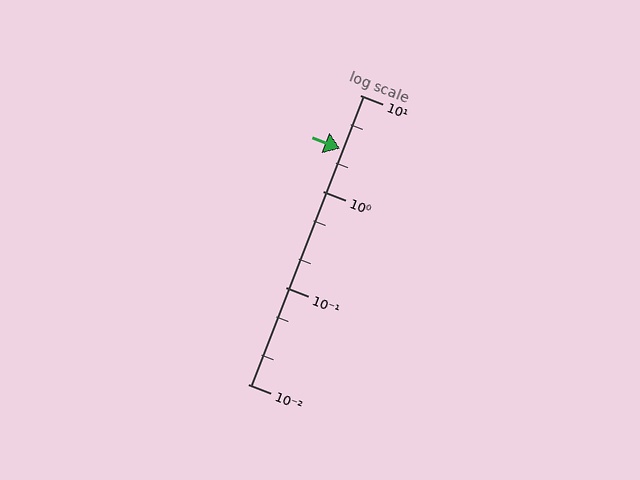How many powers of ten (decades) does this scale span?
The scale spans 3 decades, from 0.01 to 10.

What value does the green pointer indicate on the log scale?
The pointer indicates approximately 2.8.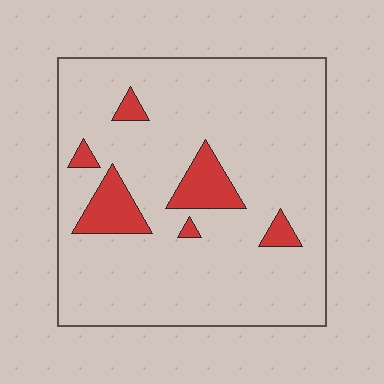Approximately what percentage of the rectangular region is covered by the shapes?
Approximately 10%.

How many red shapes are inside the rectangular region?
6.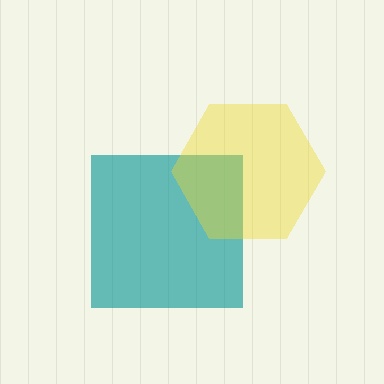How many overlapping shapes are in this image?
There are 2 overlapping shapes in the image.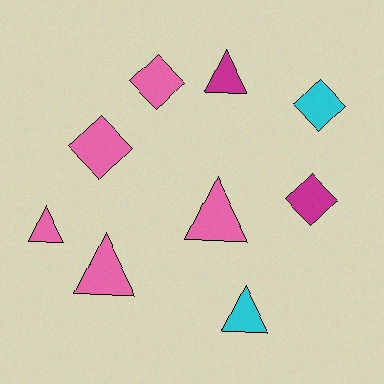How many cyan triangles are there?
There is 1 cyan triangle.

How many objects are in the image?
There are 9 objects.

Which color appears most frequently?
Pink, with 5 objects.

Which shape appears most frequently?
Triangle, with 5 objects.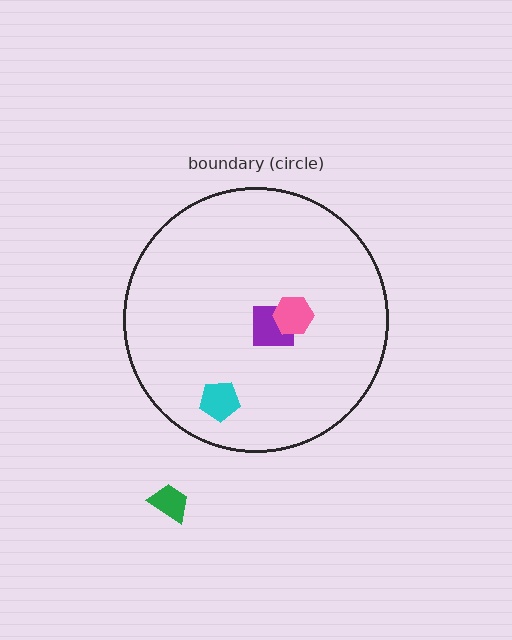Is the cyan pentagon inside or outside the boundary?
Inside.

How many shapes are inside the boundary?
3 inside, 1 outside.